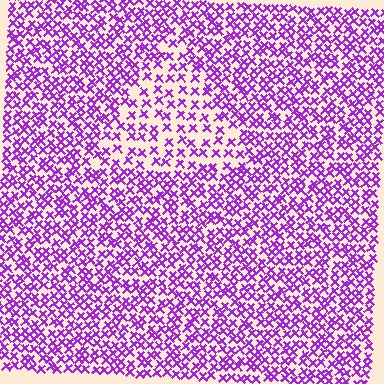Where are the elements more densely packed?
The elements are more densely packed outside the triangle boundary.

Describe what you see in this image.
The image contains small purple elements arranged at two different densities. A triangle-shaped region is visible where the elements are less densely packed than the surrounding area.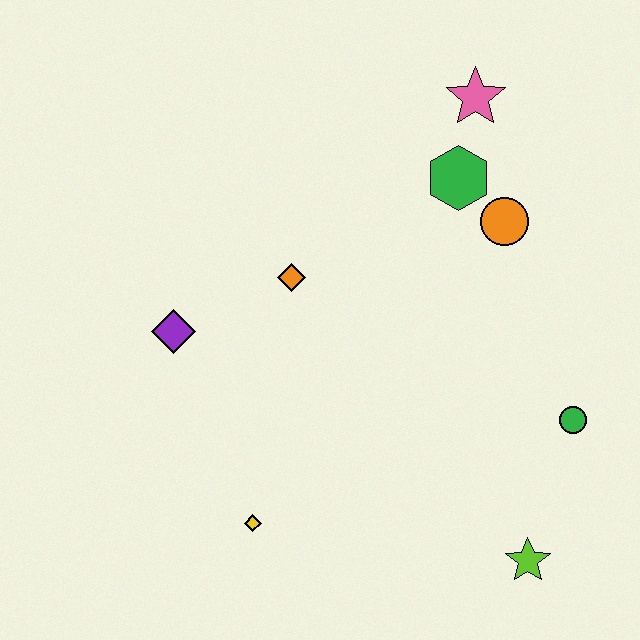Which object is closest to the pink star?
The green hexagon is closest to the pink star.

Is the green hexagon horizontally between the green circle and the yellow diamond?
Yes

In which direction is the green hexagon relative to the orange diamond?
The green hexagon is to the right of the orange diamond.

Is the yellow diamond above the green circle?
No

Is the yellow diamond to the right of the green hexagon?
No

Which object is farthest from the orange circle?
The yellow diamond is farthest from the orange circle.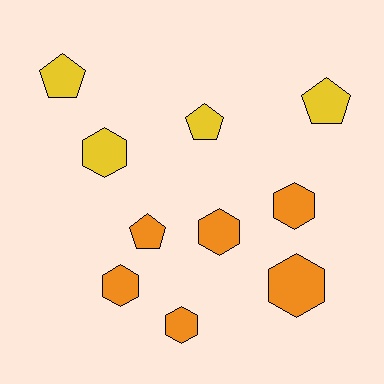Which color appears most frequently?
Orange, with 6 objects.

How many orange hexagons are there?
There are 5 orange hexagons.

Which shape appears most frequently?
Hexagon, with 6 objects.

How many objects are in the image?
There are 10 objects.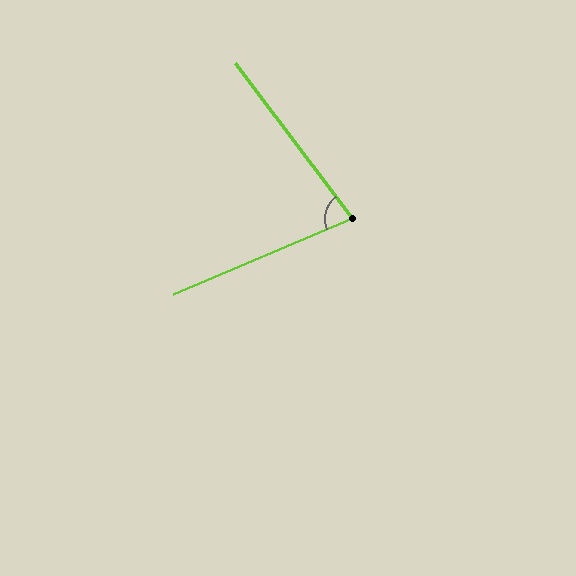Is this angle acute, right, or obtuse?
It is acute.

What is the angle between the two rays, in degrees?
Approximately 76 degrees.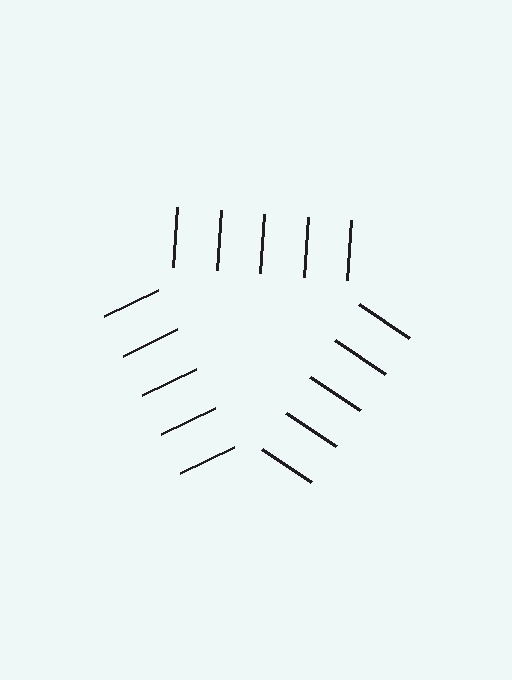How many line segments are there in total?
15 — 5 along each of the 3 edges.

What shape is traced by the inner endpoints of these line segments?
An illusory triangle — the line segments terminate on its edges but no continuous stroke is drawn.